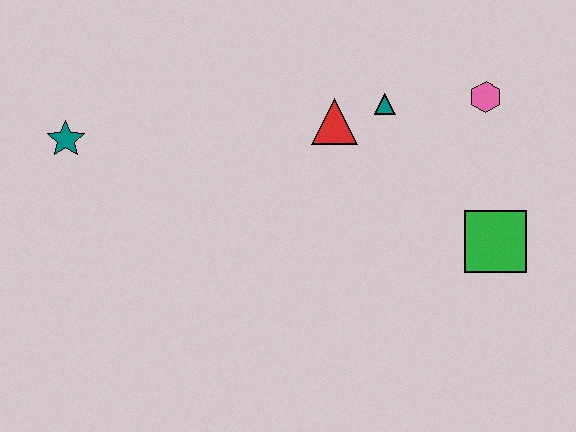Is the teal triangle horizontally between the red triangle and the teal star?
No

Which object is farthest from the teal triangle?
The teal star is farthest from the teal triangle.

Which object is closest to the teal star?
The red triangle is closest to the teal star.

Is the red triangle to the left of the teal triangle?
Yes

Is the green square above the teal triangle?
No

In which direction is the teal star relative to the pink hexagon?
The teal star is to the left of the pink hexagon.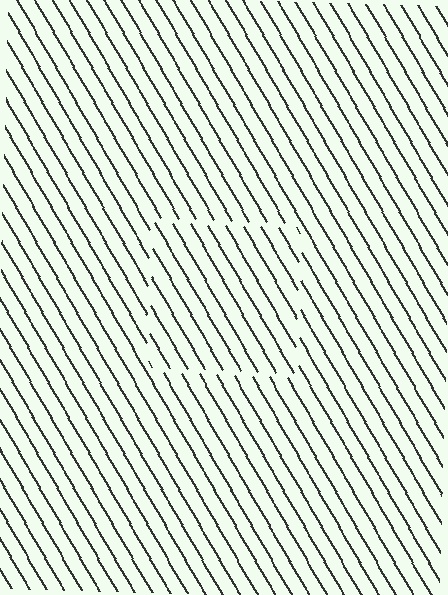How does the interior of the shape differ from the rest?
The interior of the shape contains the same grating, shifted by half a period — the contour is defined by the phase discontinuity where line-ends from the inner and outer gratings abut.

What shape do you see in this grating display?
An illusory square. The interior of the shape contains the same grating, shifted by half a period — the contour is defined by the phase discontinuity where line-ends from the inner and outer gratings abut.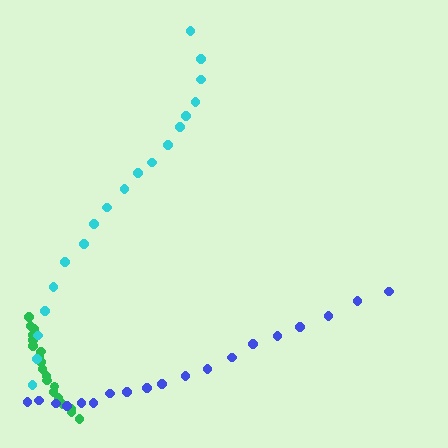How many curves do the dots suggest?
There are 3 distinct paths.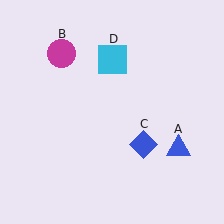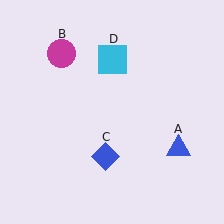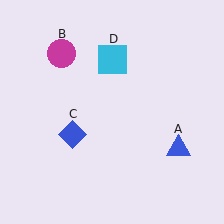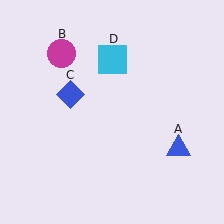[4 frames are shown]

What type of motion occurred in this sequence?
The blue diamond (object C) rotated clockwise around the center of the scene.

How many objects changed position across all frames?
1 object changed position: blue diamond (object C).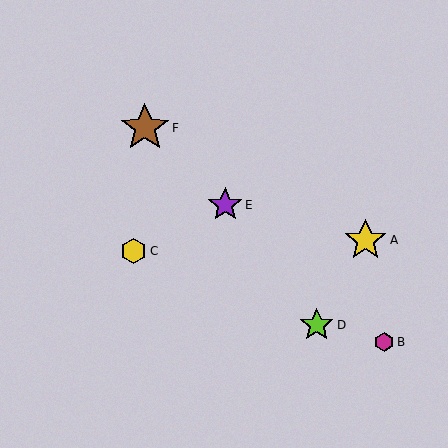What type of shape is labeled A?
Shape A is a yellow star.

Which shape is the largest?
The brown star (labeled F) is the largest.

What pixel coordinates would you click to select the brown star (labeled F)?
Click at (145, 128) to select the brown star F.